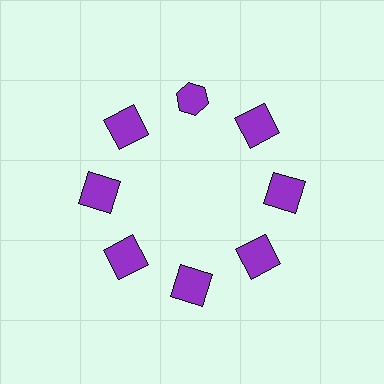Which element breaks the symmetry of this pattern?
The purple hexagon at roughly the 12 o'clock position breaks the symmetry. All other shapes are purple squares.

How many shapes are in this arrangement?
There are 8 shapes arranged in a ring pattern.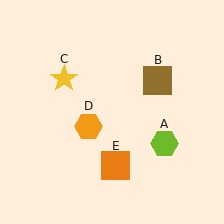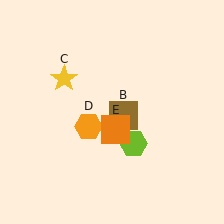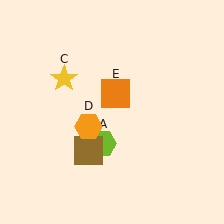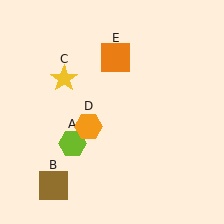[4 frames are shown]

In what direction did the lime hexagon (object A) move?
The lime hexagon (object A) moved left.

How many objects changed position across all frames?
3 objects changed position: lime hexagon (object A), brown square (object B), orange square (object E).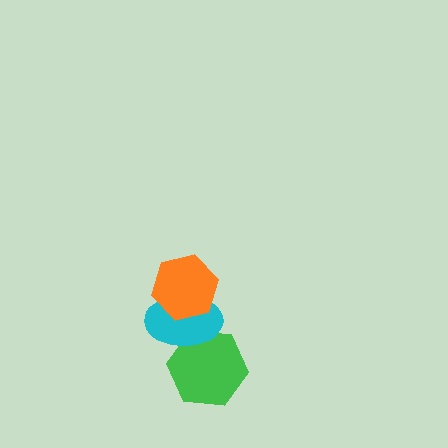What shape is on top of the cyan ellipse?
The orange hexagon is on top of the cyan ellipse.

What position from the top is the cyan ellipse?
The cyan ellipse is 2nd from the top.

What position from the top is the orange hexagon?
The orange hexagon is 1st from the top.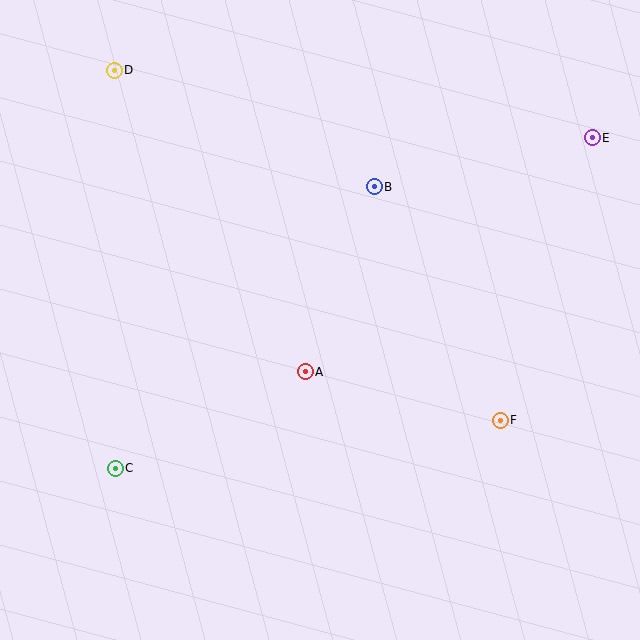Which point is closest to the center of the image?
Point A at (305, 372) is closest to the center.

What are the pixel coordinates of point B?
Point B is at (374, 187).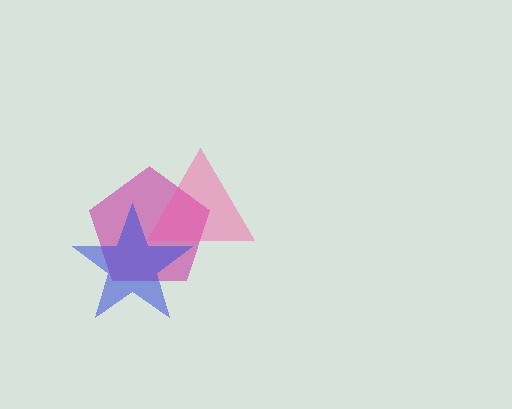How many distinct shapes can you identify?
There are 3 distinct shapes: a magenta pentagon, a blue star, a pink triangle.